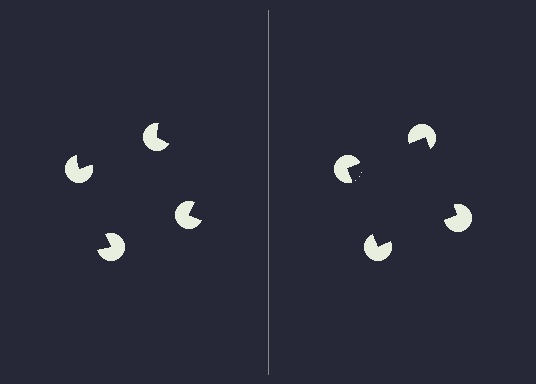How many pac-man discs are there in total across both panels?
8 — 4 on each side.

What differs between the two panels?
The pac-man discs are positioned identically on both sides; only the wedge orientations differ. On the right they align to a square; on the left they are misaligned.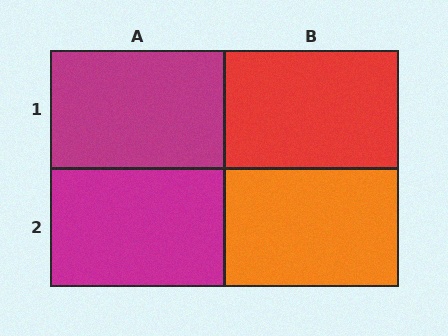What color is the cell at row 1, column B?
Red.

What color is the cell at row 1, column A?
Magenta.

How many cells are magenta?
2 cells are magenta.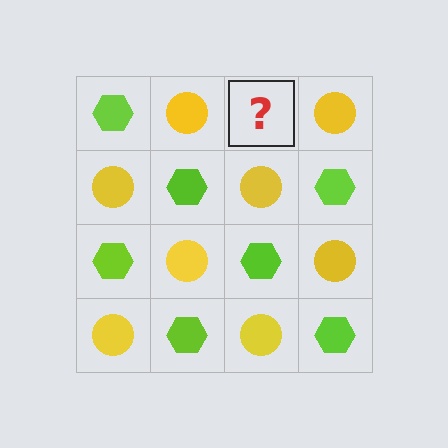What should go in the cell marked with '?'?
The missing cell should contain a lime hexagon.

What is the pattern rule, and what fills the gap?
The rule is that it alternates lime hexagon and yellow circle in a checkerboard pattern. The gap should be filled with a lime hexagon.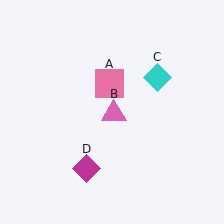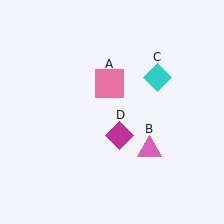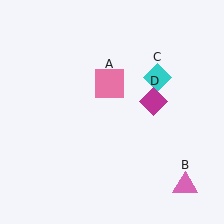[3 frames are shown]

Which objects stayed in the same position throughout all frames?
Pink square (object A) and cyan diamond (object C) remained stationary.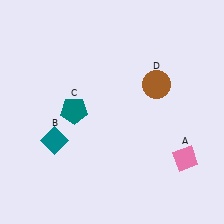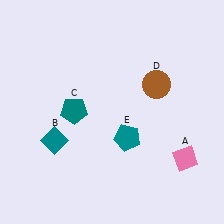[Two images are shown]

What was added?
A teal pentagon (E) was added in Image 2.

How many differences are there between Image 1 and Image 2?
There is 1 difference between the two images.